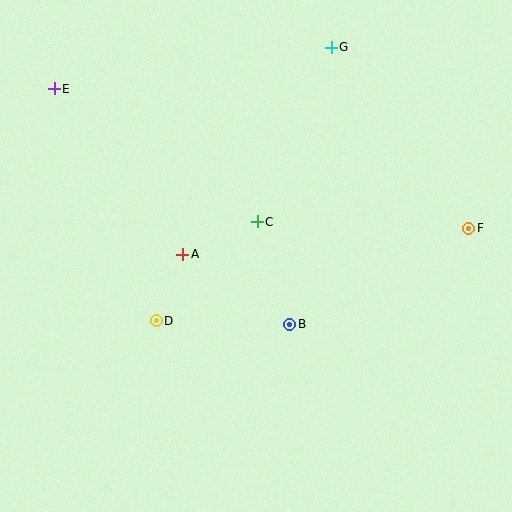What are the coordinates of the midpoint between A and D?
The midpoint between A and D is at (169, 287).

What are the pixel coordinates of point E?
Point E is at (54, 89).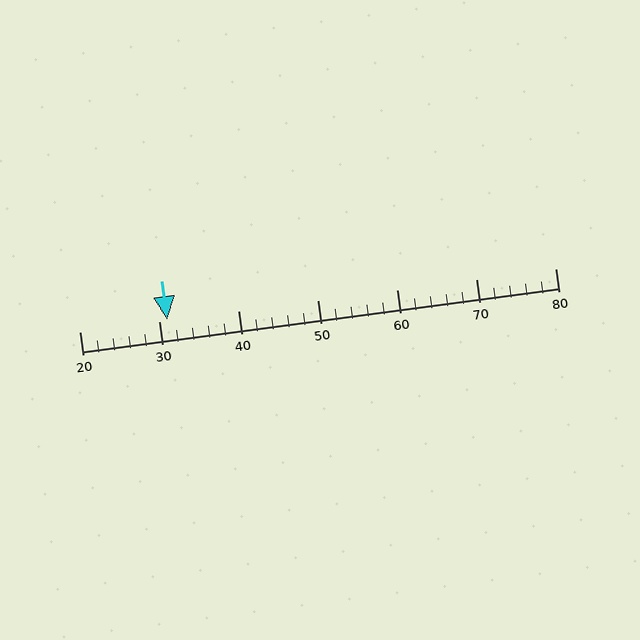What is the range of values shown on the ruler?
The ruler shows values from 20 to 80.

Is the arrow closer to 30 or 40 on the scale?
The arrow is closer to 30.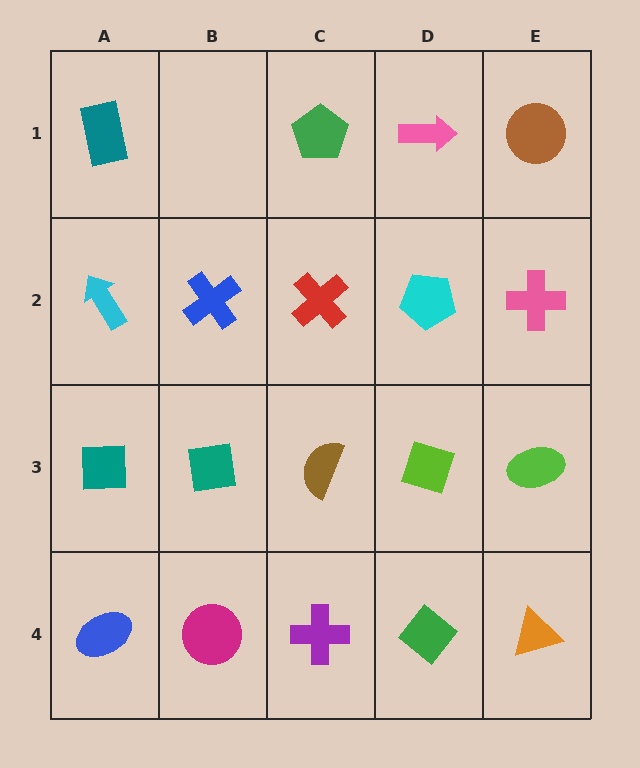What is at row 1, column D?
A pink arrow.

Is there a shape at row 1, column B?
No, that cell is empty.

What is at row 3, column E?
A lime ellipse.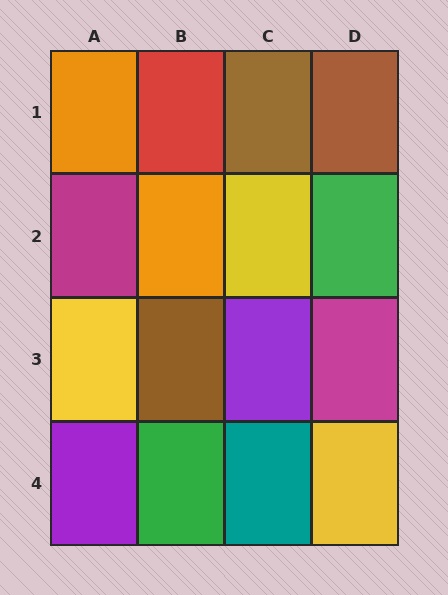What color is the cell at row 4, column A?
Purple.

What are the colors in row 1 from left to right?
Orange, red, brown, brown.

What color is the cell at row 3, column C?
Purple.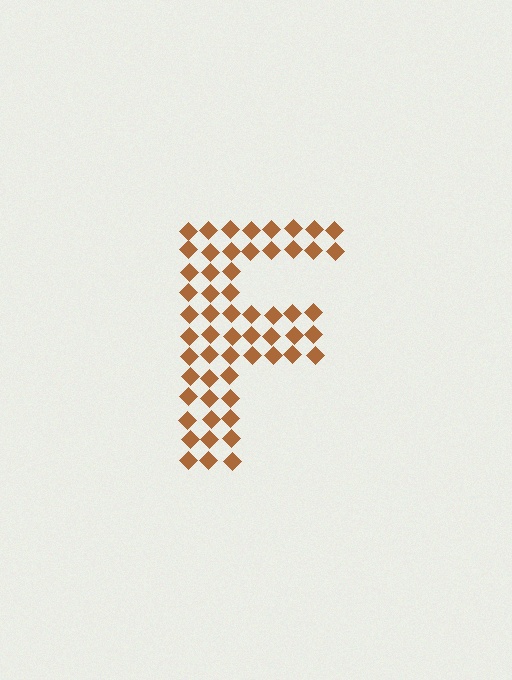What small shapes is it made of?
It is made of small diamonds.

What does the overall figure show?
The overall figure shows the letter F.